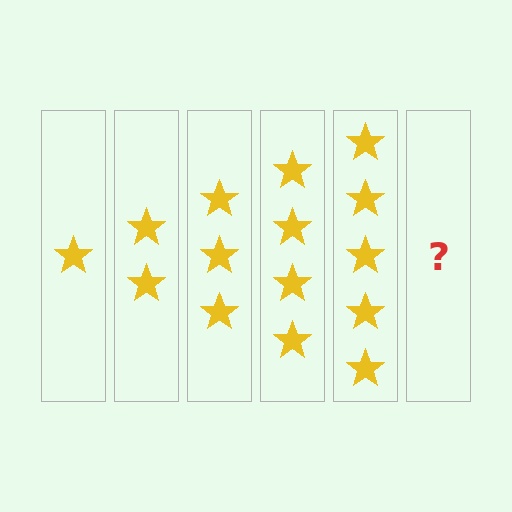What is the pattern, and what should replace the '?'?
The pattern is that each step adds one more star. The '?' should be 6 stars.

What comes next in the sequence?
The next element should be 6 stars.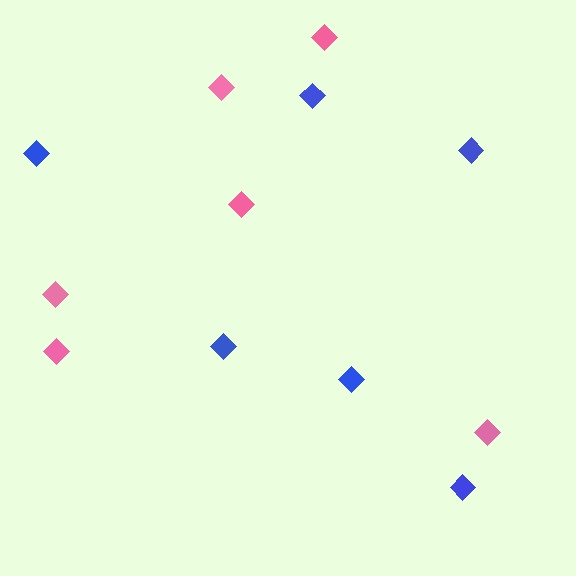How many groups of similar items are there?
There are 2 groups: one group of blue diamonds (6) and one group of pink diamonds (6).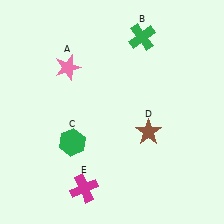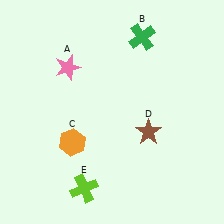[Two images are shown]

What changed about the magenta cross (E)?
In Image 1, E is magenta. In Image 2, it changed to lime.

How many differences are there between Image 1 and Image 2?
There are 2 differences between the two images.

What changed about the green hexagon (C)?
In Image 1, C is green. In Image 2, it changed to orange.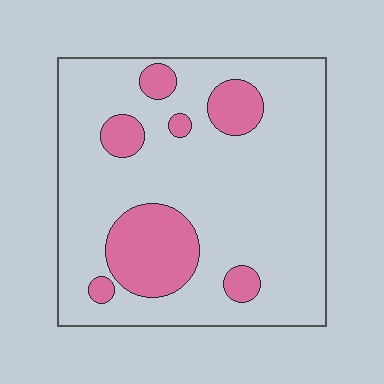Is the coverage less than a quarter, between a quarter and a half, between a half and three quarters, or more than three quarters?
Less than a quarter.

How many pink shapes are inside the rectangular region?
7.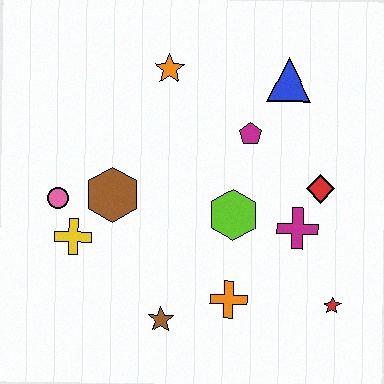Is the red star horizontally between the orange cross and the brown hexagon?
No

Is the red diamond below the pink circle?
No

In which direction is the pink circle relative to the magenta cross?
The pink circle is to the left of the magenta cross.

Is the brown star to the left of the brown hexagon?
No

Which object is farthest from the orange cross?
The orange star is farthest from the orange cross.